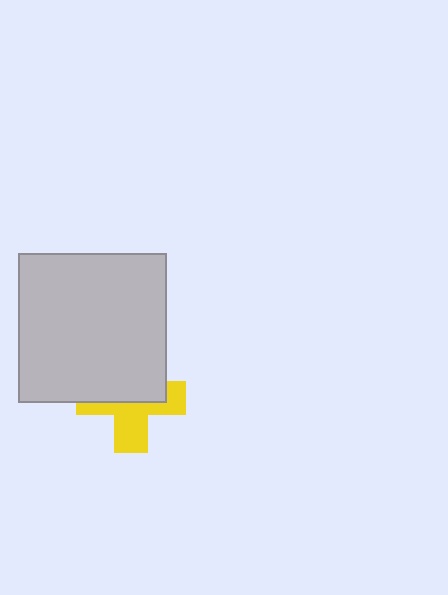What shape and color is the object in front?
The object in front is a light gray square.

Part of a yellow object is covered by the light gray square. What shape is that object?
It is a cross.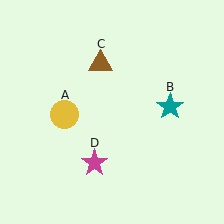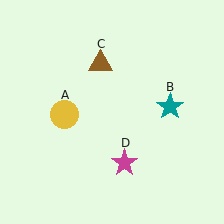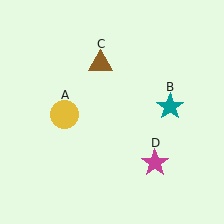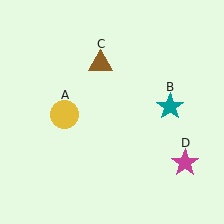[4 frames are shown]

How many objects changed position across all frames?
1 object changed position: magenta star (object D).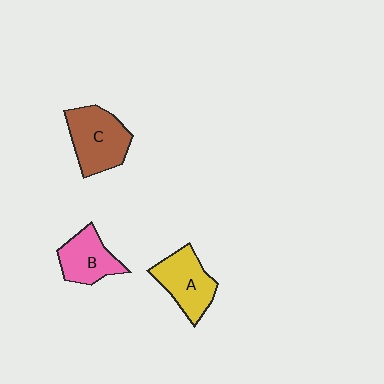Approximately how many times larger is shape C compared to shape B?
Approximately 1.3 times.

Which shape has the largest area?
Shape C (brown).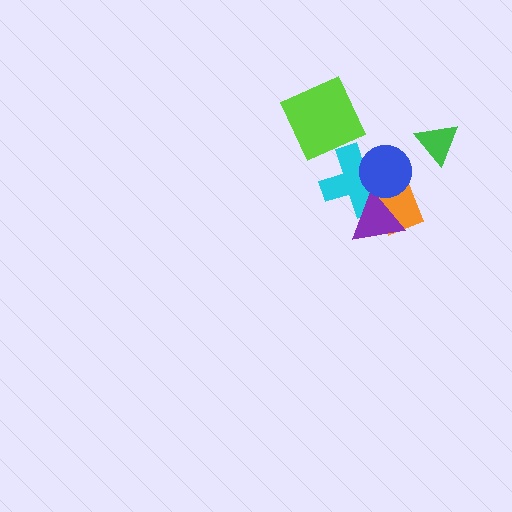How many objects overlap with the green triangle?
0 objects overlap with the green triangle.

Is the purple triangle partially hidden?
Yes, it is partially covered by another shape.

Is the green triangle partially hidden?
No, no other shape covers it.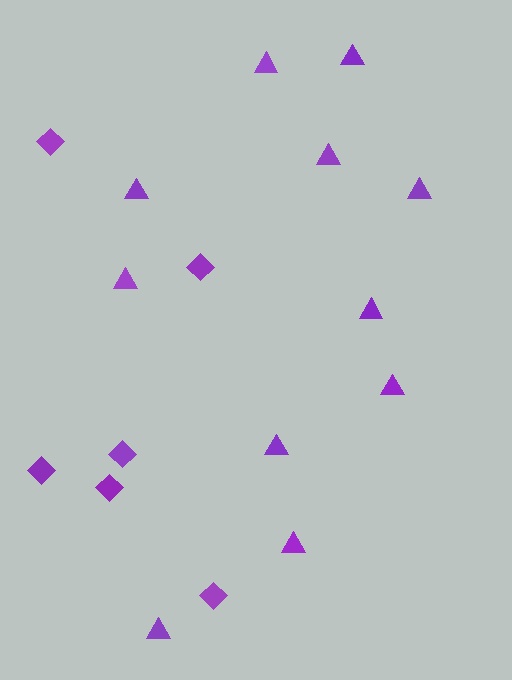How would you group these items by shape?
There are 2 groups: one group of diamonds (6) and one group of triangles (11).